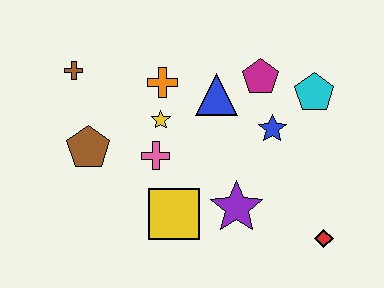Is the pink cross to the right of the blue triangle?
No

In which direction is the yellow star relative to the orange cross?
The yellow star is below the orange cross.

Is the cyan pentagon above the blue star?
Yes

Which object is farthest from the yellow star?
The red diamond is farthest from the yellow star.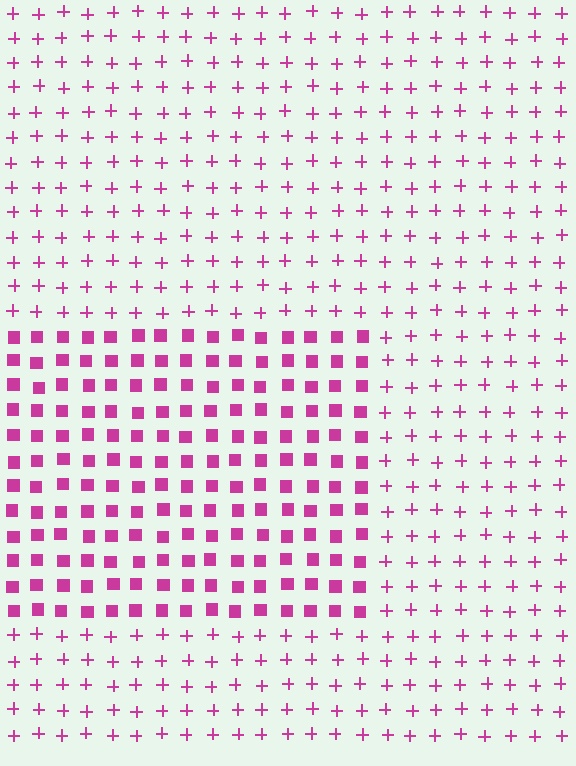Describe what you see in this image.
The image is filled with small magenta elements arranged in a uniform grid. A rectangle-shaped region contains squares, while the surrounding area contains plus signs. The boundary is defined purely by the change in element shape.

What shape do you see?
I see a rectangle.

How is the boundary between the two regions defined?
The boundary is defined by a change in element shape: squares inside vs. plus signs outside. All elements share the same color and spacing.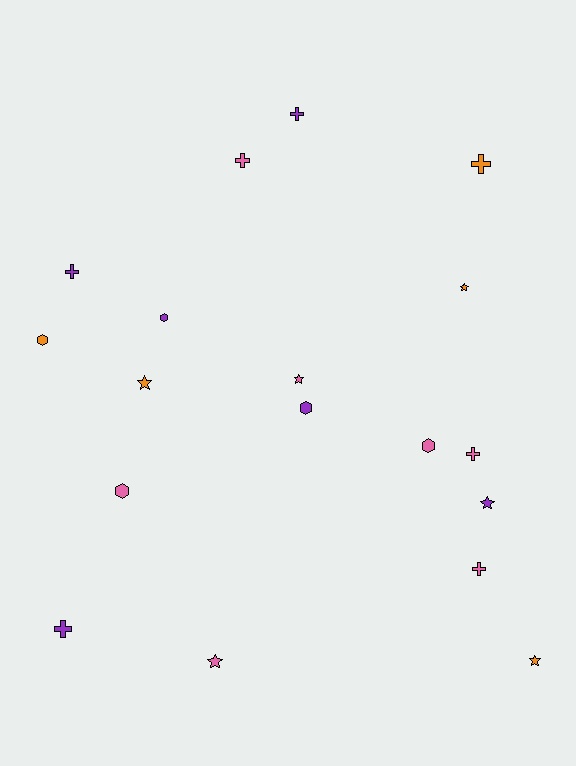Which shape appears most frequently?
Cross, with 7 objects.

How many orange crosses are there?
There is 1 orange cross.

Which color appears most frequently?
Pink, with 7 objects.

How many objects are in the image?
There are 18 objects.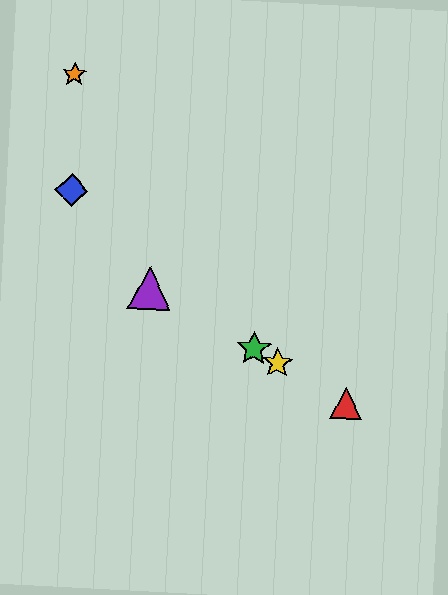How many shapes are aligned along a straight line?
4 shapes (the red triangle, the green star, the yellow star, the purple triangle) are aligned along a straight line.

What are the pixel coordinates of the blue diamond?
The blue diamond is at (71, 190).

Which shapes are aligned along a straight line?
The red triangle, the green star, the yellow star, the purple triangle are aligned along a straight line.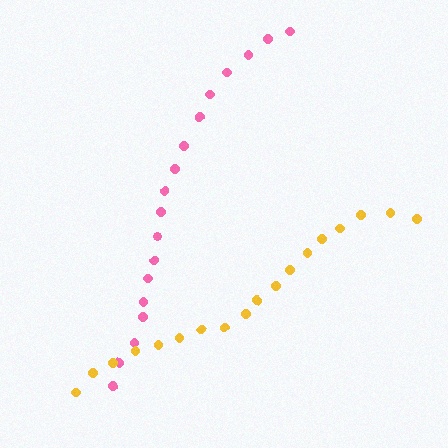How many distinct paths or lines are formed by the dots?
There are 2 distinct paths.